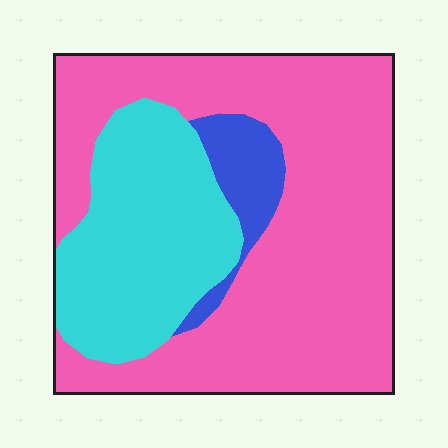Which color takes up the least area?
Blue, at roughly 10%.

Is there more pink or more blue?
Pink.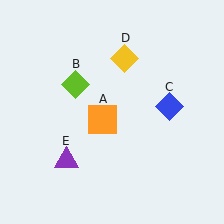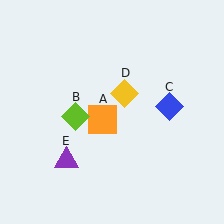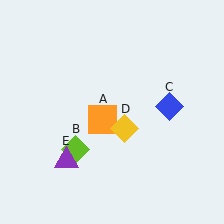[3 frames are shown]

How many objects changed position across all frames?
2 objects changed position: lime diamond (object B), yellow diamond (object D).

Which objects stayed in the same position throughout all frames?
Orange square (object A) and blue diamond (object C) and purple triangle (object E) remained stationary.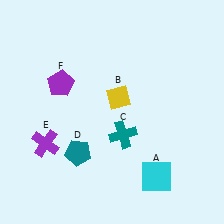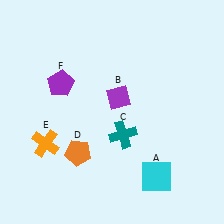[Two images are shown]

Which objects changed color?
B changed from yellow to purple. D changed from teal to orange. E changed from purple to orange.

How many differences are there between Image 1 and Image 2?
There are 3 differences between the two images.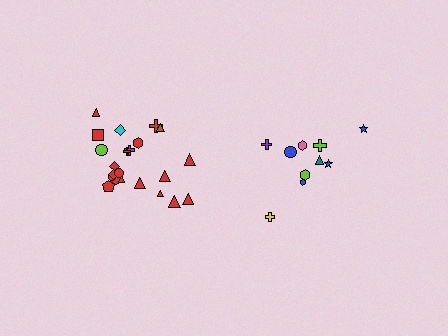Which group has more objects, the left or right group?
The left group.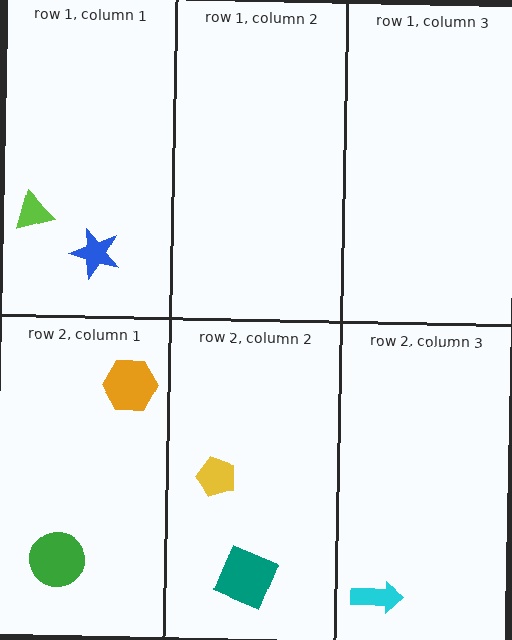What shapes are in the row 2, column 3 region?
The cyan arrow.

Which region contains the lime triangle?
The row 1, column 1 region.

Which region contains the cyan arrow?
The row 2, column 3 region.